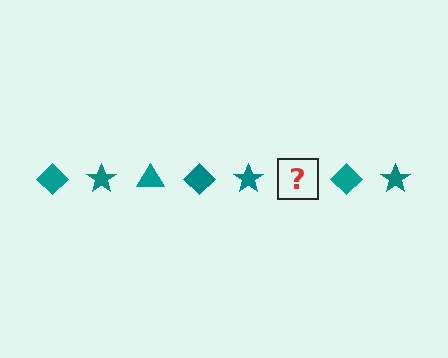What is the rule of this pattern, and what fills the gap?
The rule is that the pattern cycles through diamond, star, triangle shapes in teal. The gap should be filled with a teal triangle.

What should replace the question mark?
The question mark should be replaced with a teal triangle.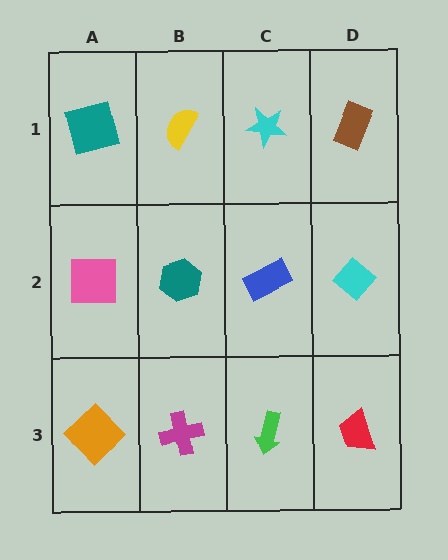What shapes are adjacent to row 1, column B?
A teal hexagon (row 2, column B), a teal square (row 1, column A), a cyan star (row 1, column C).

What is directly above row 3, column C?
A blue rectangle.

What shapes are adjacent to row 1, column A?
A pink square (row 2, column A), a yellow semicircle (row 1, column B).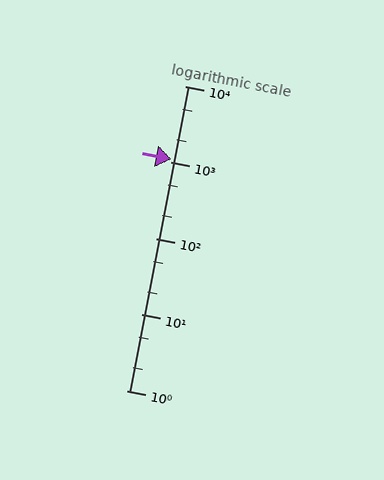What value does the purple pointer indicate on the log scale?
The pointer indicates approximately 1100.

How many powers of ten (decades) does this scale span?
The scale spans 4 decades, from 1 to 10000.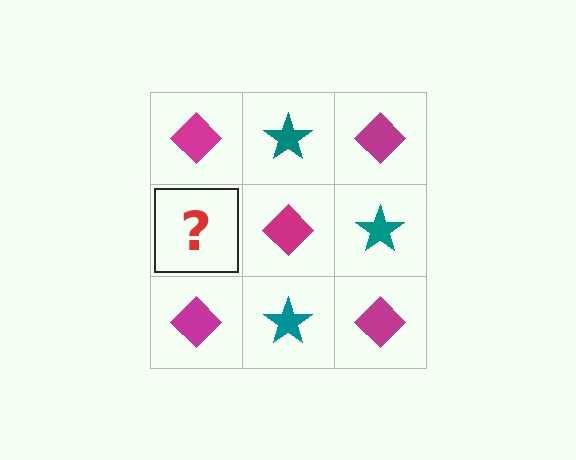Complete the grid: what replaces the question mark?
The question mark should be replaced with a teal star.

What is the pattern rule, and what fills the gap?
The rule is that it alternates magenta diamond and teal star in a checkerboard pattern. The gap should be filled with a teal star.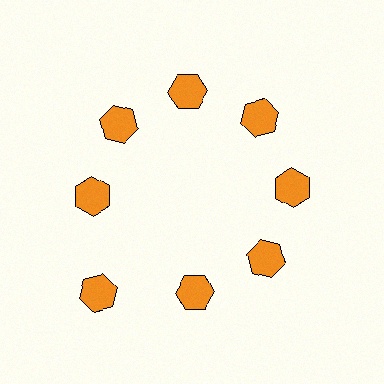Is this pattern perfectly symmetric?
No. The 8 orange hexagons are arranged in a ring, but one element near the 8 o'clock position is pushed outward from the center, breaking the 8-fold rotational symmetry.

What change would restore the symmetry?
The symmetry would be restored by moving it inward, back onto the ring so that all 8 hexagons sit at equal angles and equal distance from the center.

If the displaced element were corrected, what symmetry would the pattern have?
It would have 8-fold rotational symmetry — the pattern would map onto itself every 45 degrees.